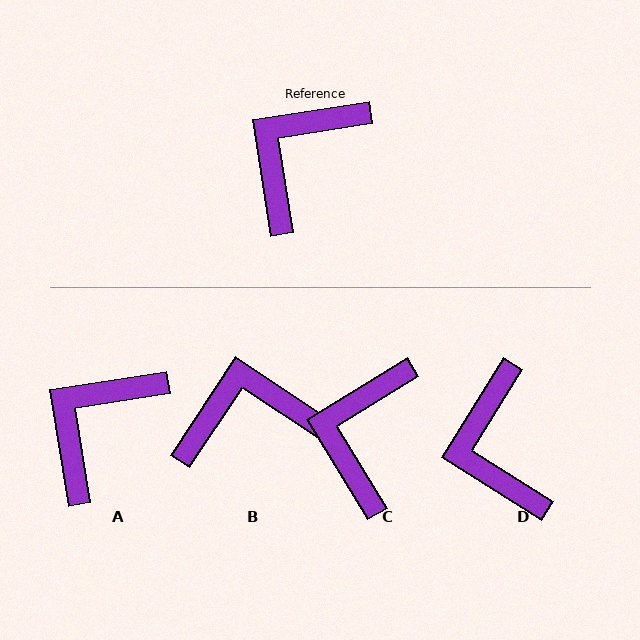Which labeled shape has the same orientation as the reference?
A.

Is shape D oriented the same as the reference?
No, it is off by about 49 degrees.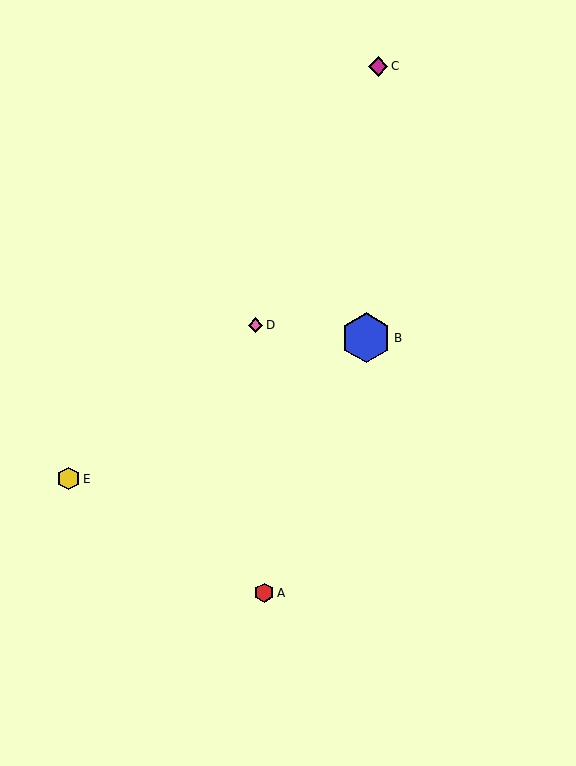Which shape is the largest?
The blue hexagon (labeled B) is the largest.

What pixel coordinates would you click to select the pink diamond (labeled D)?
Click at (255, 325) to select the pink diamond D.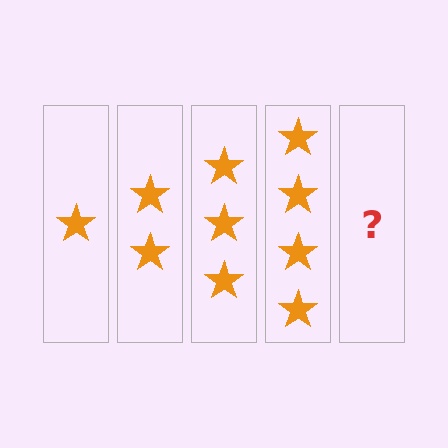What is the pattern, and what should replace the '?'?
The pattern is that each step adds one more star. The '?' should be 5 stars.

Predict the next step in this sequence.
The next step is 5 stars.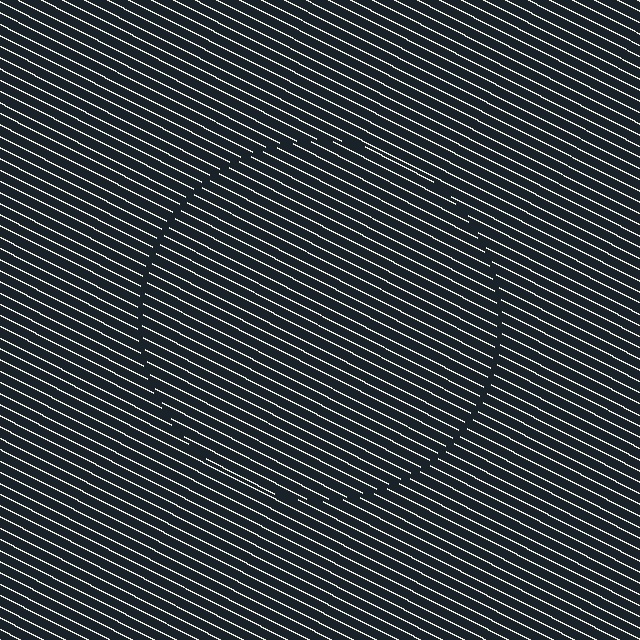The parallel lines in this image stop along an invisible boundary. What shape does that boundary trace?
An illusory circle. The interior of the shape contains the same grating, shifted by half a period — the contour is defined by the phase discontinuity where line-ends from the inner and outer gratings abut.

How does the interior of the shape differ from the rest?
The interior of the shape contains the same grating, shifted by half a period — the contour is defined by the phase discontinuity where line-ends from the inner and outer gratings abut.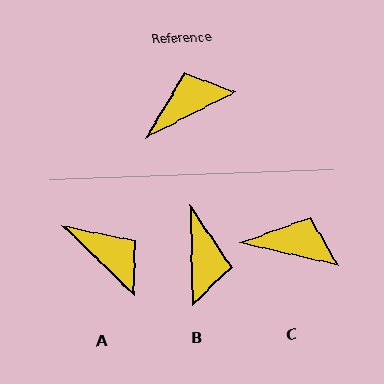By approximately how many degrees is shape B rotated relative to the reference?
Approximately 116 degrees clockwise.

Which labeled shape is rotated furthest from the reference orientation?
B, about 116 degrees away.